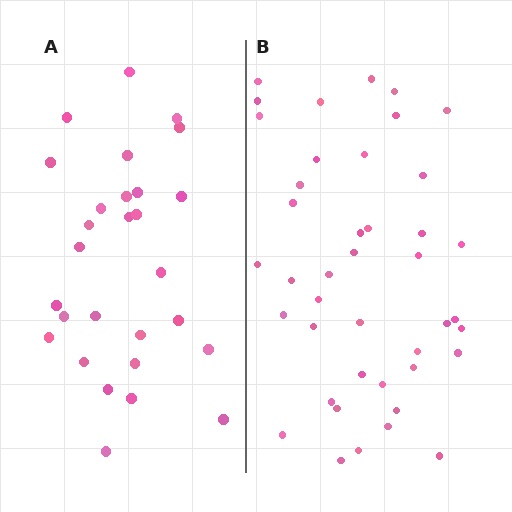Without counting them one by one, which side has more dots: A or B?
Region B (the right region) has more dots.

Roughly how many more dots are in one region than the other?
Region B has approximately 15 more dots than region A.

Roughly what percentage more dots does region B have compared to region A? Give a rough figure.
About 50% more.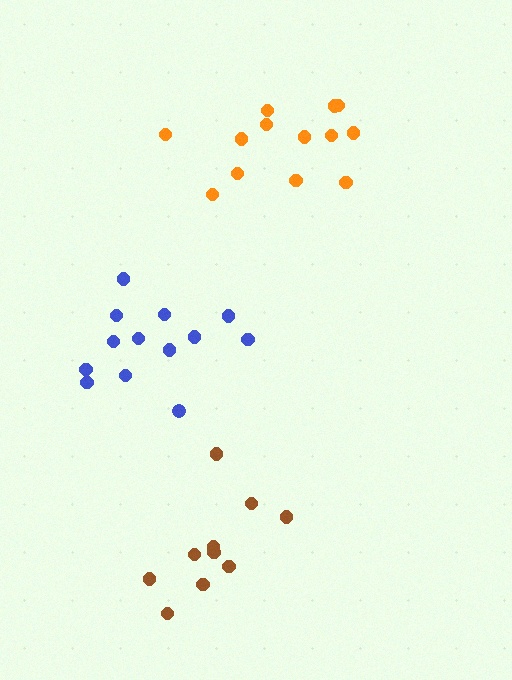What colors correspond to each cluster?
The clusters are colored: orange, brown, blue.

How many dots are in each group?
Group 1: 13 dots, Group 2: 10 dots, Group 3: 13 dots (36 total).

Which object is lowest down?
The brown cluster is bottommost.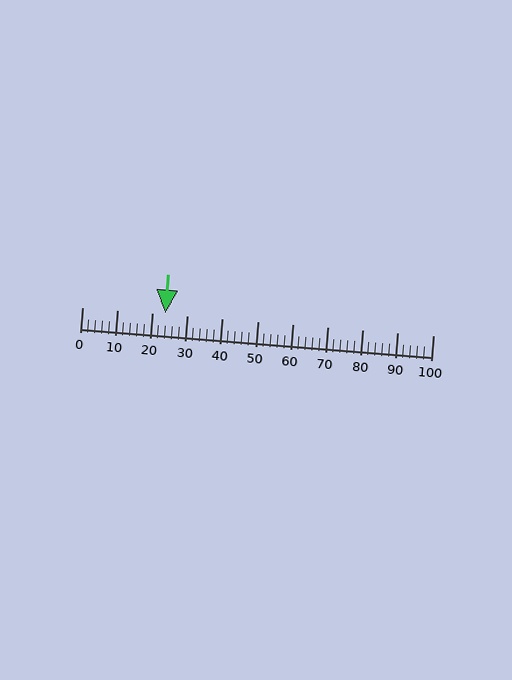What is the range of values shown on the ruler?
The ruler shows values from 0 to 100.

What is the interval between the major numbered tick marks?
The major tick marks are spaced 10 units apart.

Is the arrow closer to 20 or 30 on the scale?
The arrow is closer to 20.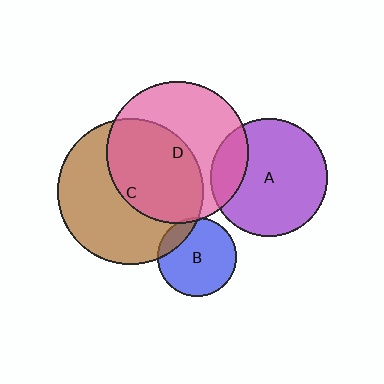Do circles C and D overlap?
Yes.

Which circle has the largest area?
Circle C (brown).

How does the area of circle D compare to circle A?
Approximately 1.5 times.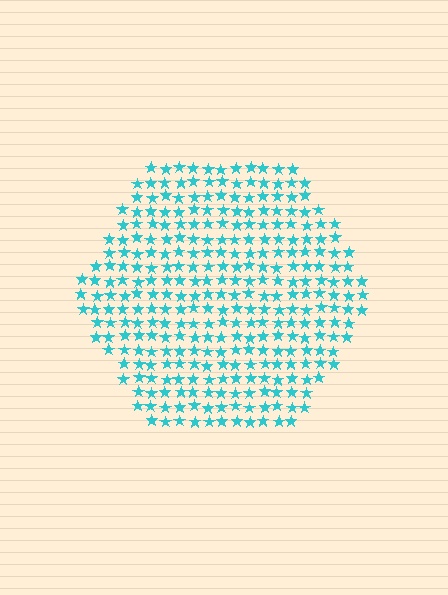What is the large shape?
The large shape is a hexagon.